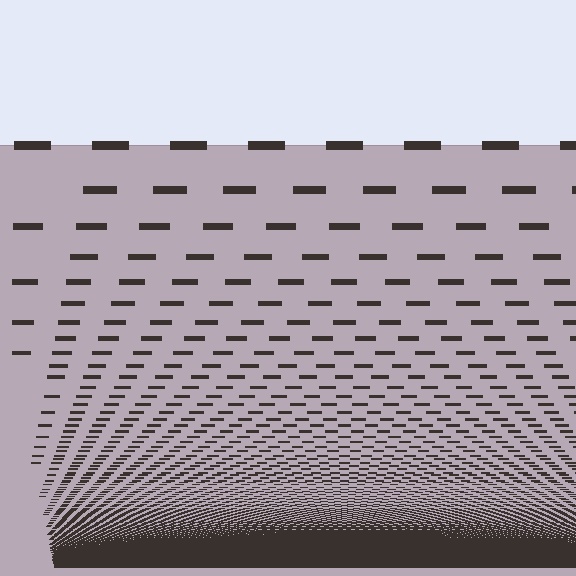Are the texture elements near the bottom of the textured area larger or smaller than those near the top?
Smaller. The gradient is inverted — elements near the bottom are smaller and denser.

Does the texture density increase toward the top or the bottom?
Density increases toward the bottom.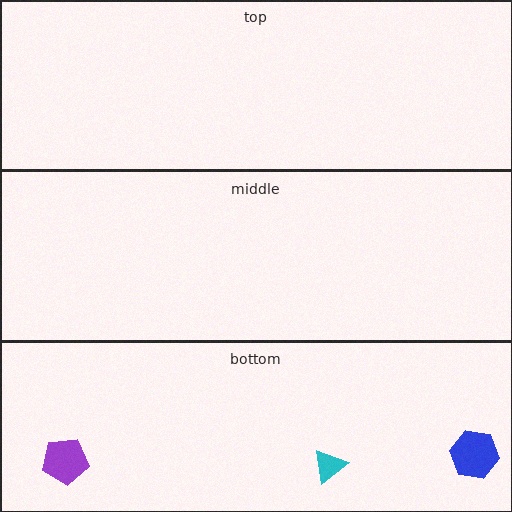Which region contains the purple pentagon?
The bottom region.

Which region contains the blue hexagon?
The bottom region.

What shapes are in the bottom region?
The cyan triangle, the purple pentagon, the blue hexagon.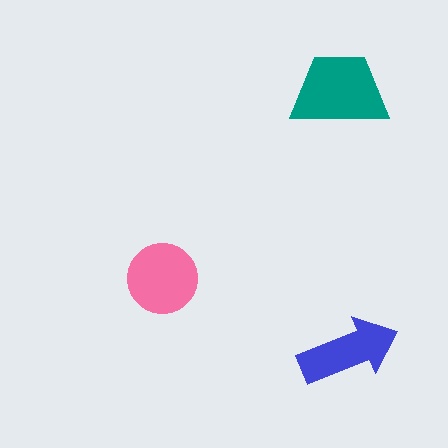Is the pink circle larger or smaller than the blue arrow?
Larger.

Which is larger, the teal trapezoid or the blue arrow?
The teal trapezoid.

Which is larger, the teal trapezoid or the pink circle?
The teal trapezoid.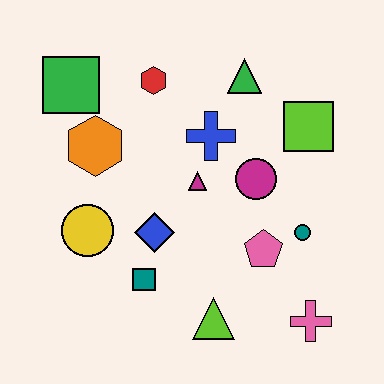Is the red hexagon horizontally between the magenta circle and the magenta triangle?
No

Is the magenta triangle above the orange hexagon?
No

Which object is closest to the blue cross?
The magenta triangle is closest to the blue cross.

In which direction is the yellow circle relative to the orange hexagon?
The yellow circle is below the orange hexagon.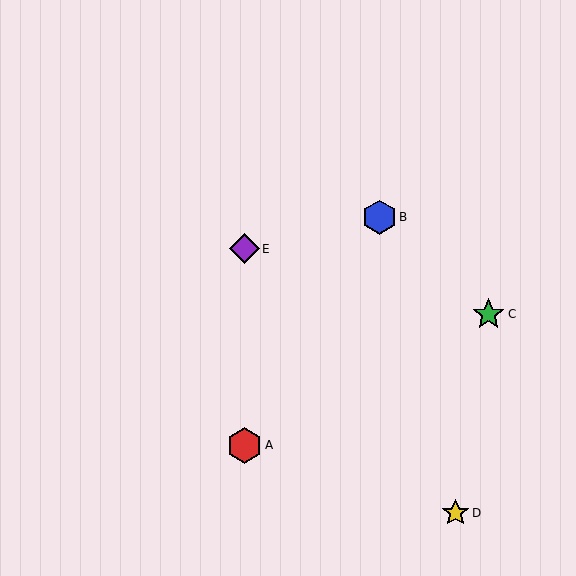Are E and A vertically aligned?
Yes, both are at x≈244.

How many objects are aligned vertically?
2 objects (A, E) are aligned vertically.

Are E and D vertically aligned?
No, E is at x≈244 and D is at x≈456.